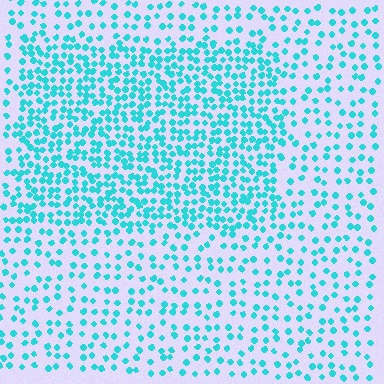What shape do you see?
I see a rectangle.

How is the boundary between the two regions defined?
The boundary is defined by a change in element density (approximately 2.1x ratio). All elements are the same color, size, and shape.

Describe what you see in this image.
The image contains small cyan elements arranged at two different densities. A rectangle-shaped region is visible where the elements are more densely packed than the surrounding area.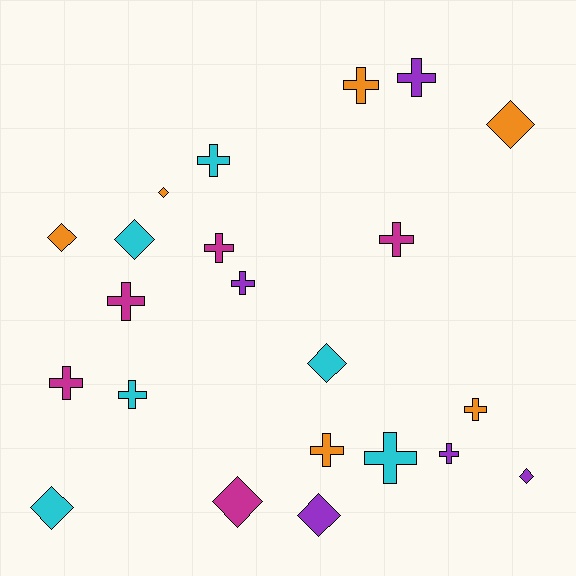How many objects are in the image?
There are 22 objects.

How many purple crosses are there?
There are 3 purple crosses.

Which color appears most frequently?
Orange, with 6 objects.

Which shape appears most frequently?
Cross, with 13 objects.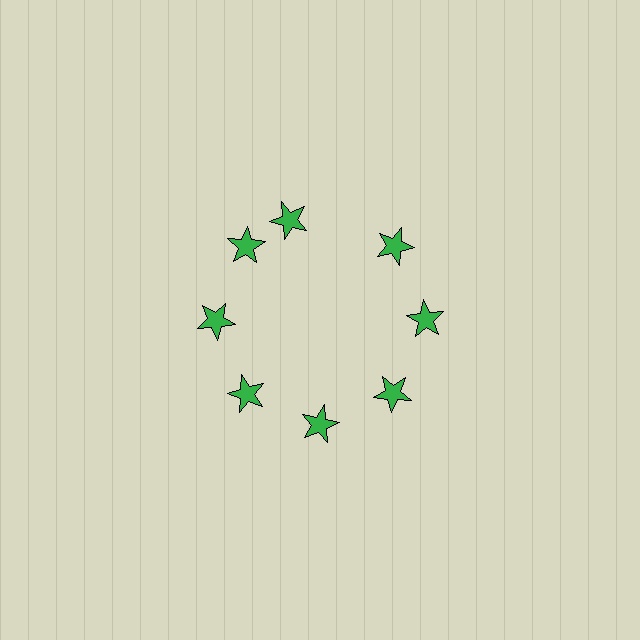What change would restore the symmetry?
The symmetry would be restored by rotating it back into even spacing with its neighbors so that all 8 stars sit at equal angles and equal distance from the center.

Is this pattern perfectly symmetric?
No. The 8 green stars are arranged in a ring, but one element near the 12 o'clock position is rotated out of alignment along the ring, breaking the 8-fold rotational symmetry.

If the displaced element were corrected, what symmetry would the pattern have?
It would have 8-fold rotational symmetry — the pattern would map onto itself every 45 degrees.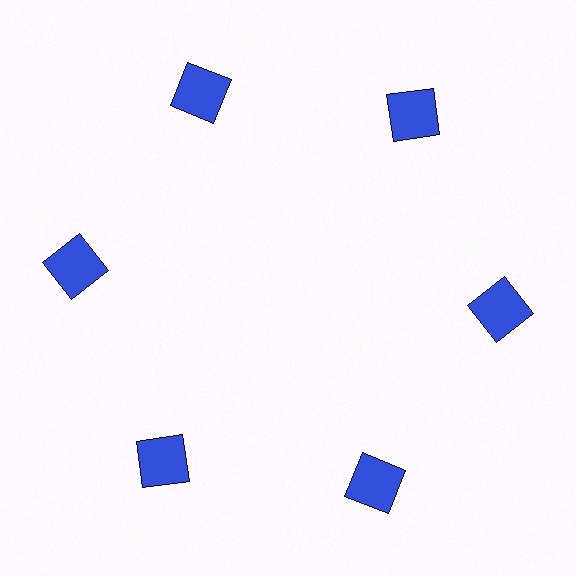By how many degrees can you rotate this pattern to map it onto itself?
The pattern maps onto itself every 60 degrees of rotation.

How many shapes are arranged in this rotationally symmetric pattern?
There are 6 shapes, arranged in 6 groups of 1.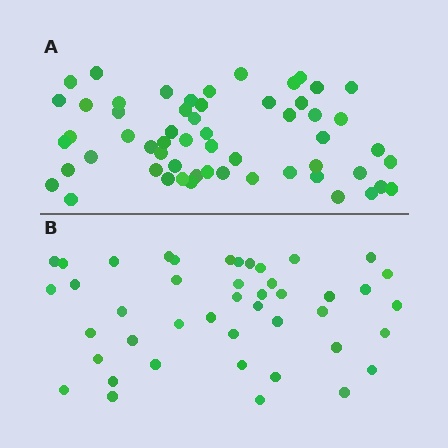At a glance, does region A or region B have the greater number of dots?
Region A (the top region) has more dots.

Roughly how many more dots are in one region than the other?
Region A has approximately 15 more dots than region B.